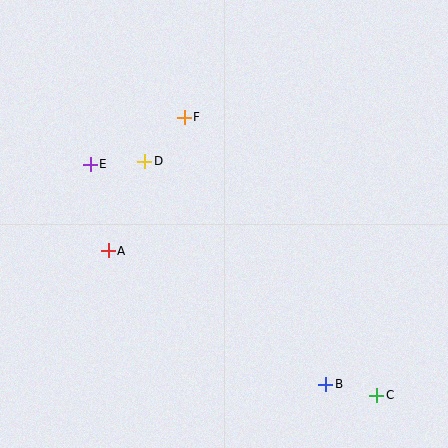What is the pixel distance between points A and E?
The distance between A and E is 88 pixels.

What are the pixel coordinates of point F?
Point F is at (184, 117).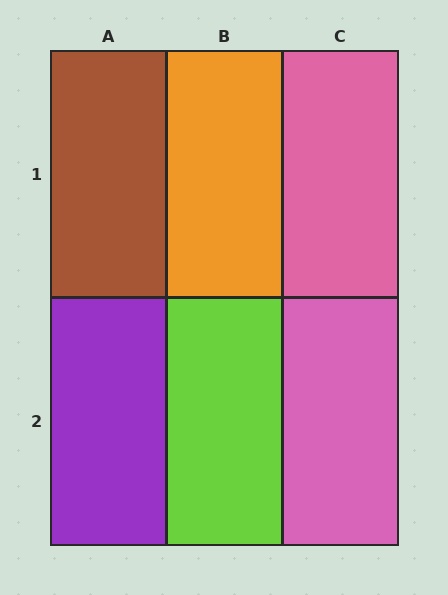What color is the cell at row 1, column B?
Orange.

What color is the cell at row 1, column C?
Pink.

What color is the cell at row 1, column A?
Brown.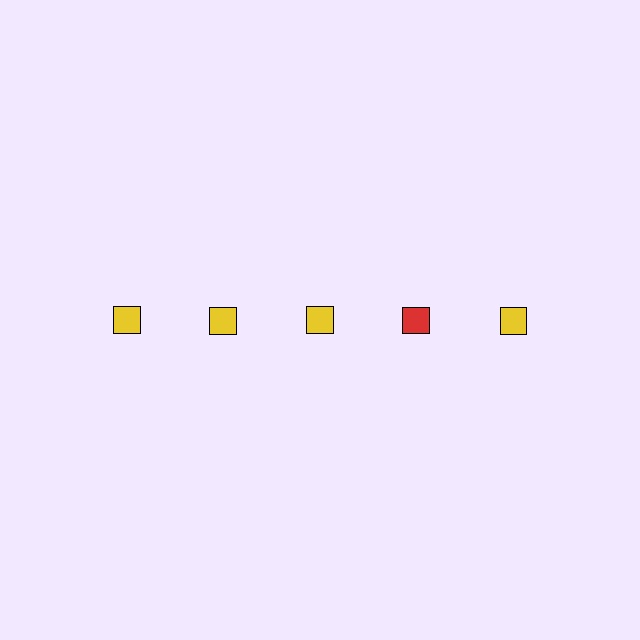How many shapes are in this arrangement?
There are 5 shapes arranged in a grid pattern.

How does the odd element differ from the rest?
It has a different color: red instead of yellow.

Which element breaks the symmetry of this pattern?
The red square in the top row, second from right column breaks the symmetry. All other shapes are yellow squares.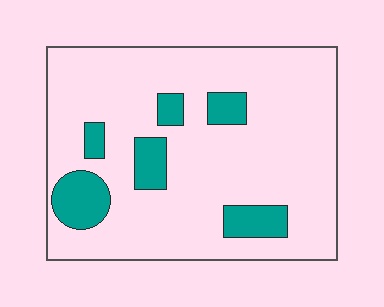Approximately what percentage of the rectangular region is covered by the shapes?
Approximately 15%.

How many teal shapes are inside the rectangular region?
6.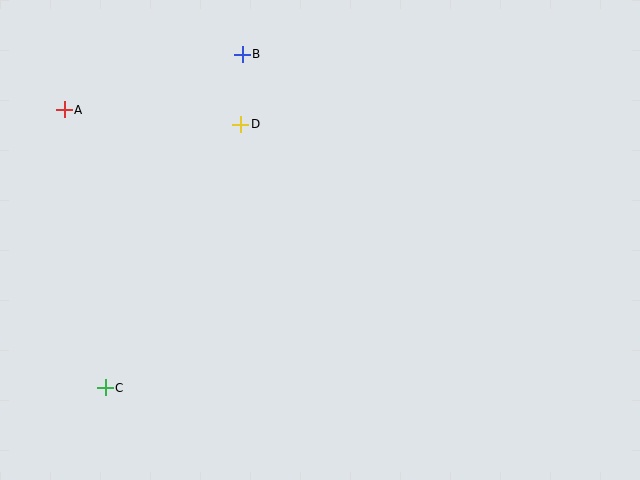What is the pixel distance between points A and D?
The distance between A and D is 177 pixels.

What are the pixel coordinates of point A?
Point A is at (64, 110).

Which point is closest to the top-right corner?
Point B is closest to the top-right corner.